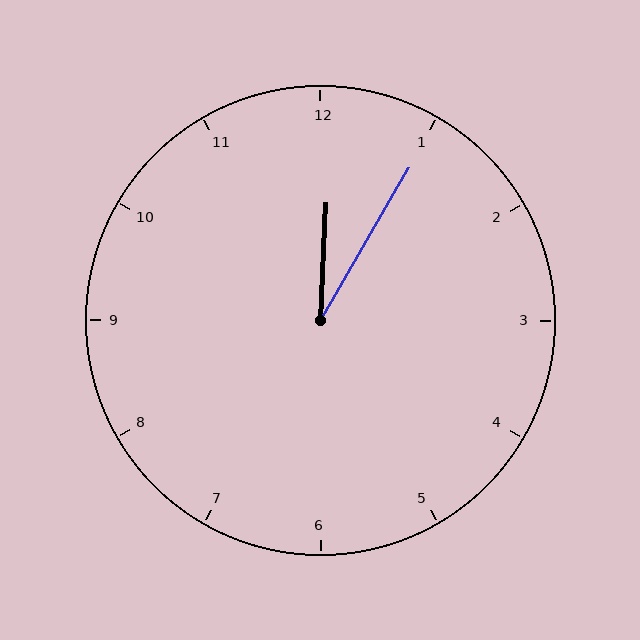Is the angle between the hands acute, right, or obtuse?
It is acute.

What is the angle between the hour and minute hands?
Approximately 28 degrees.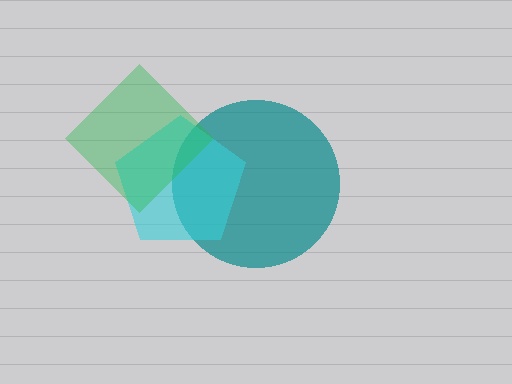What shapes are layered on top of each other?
The layered shapes are: a teal circle, a cyan pentagon, a green diamond.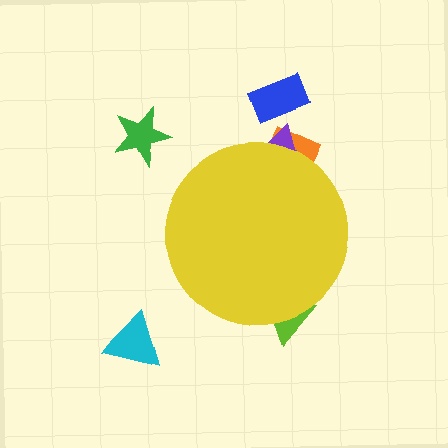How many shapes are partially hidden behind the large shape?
3 shapes are partially hidden.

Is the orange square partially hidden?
Yes, the orange square is partially hidden behind the yellow circle.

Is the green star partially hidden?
No, the green star is fully visible.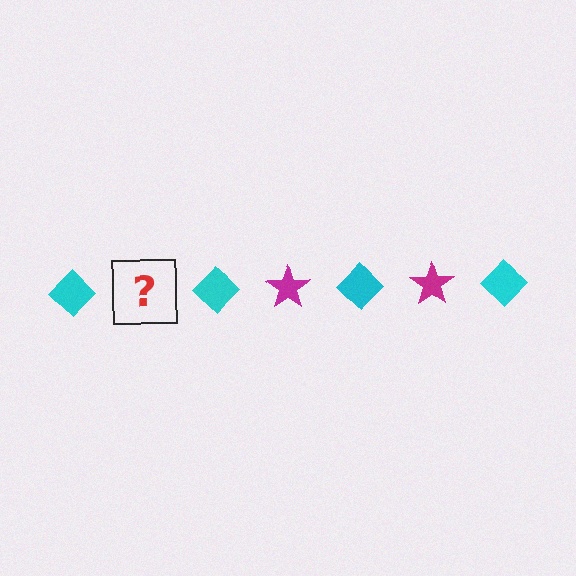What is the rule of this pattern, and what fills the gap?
The rule is that the pattern alternates between cyan diamond and magenta star. The gap should be filled with a magenta star.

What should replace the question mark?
The question mark should be replaced with a magenta star.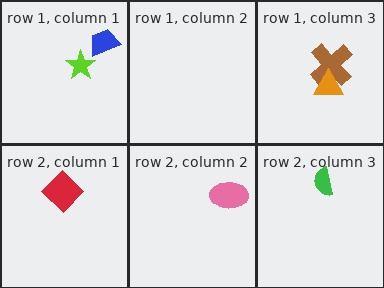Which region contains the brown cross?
The row 1, column 3 region.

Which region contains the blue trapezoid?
The row 1, column 1 region.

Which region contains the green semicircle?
The row 2, column 3 region.